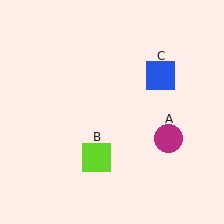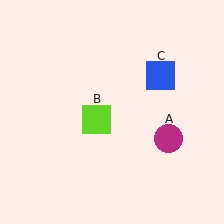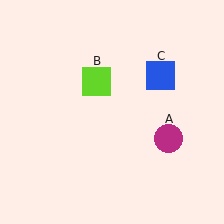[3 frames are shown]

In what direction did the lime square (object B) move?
The lime square (object B) moved up.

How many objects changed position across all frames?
1 object changed position: lime square (object B).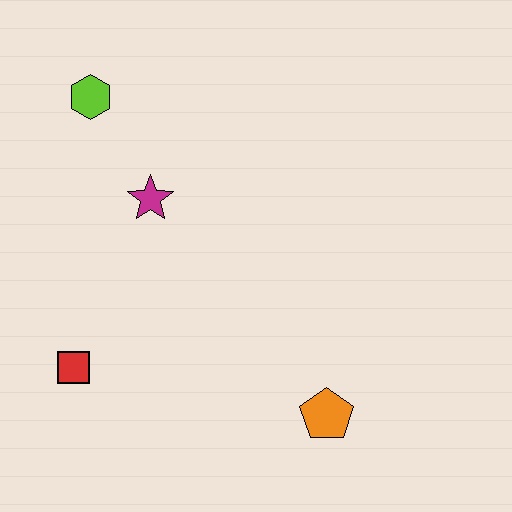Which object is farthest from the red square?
The lime hexagon is farthest from the red square.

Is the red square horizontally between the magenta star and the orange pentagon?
No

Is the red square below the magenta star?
Yes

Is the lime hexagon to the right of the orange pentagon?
No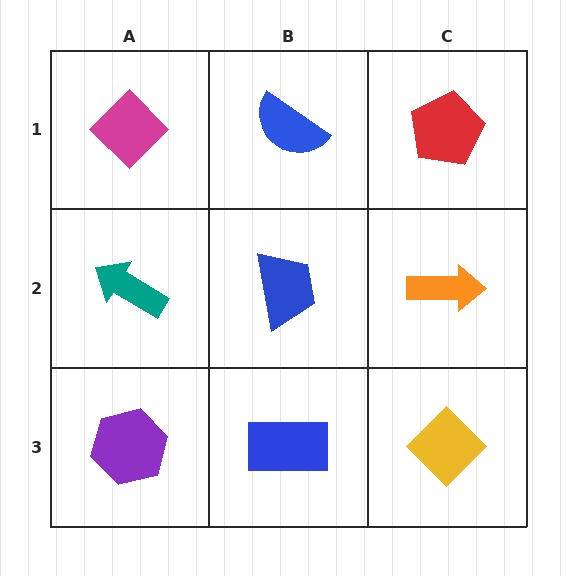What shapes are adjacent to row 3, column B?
A blue trapezoid (row 2, column B), a purple hexagon (row 3, column A), a yellow diamond (row 3, column C).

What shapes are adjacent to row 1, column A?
A teal arrow (row 2, column A), a blue semicircle (row 1, column B).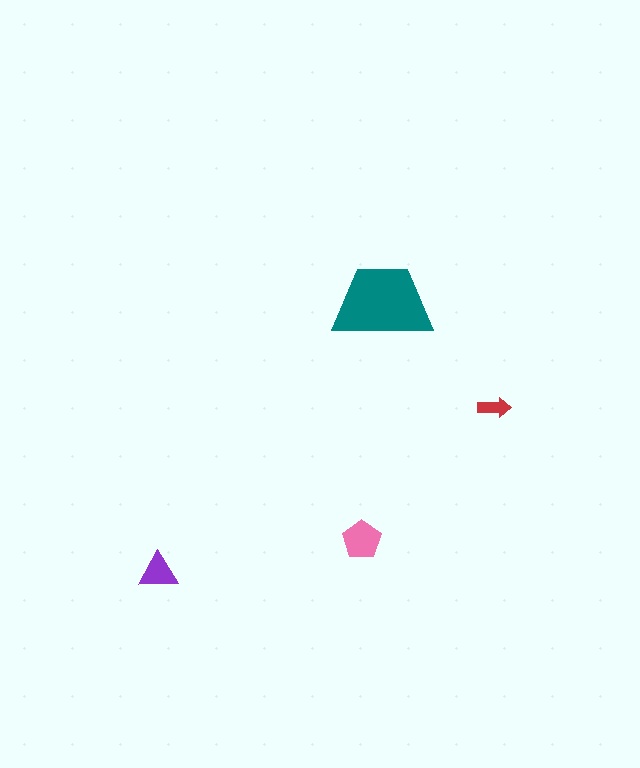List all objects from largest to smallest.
The teal trapezoid, the pink pentagon, the purple triangle, the red arrow.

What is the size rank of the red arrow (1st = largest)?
4th.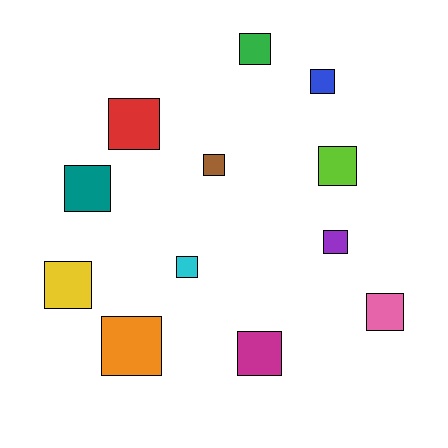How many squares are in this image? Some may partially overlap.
There are 12 squares.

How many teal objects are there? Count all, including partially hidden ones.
There is 1 teal object.